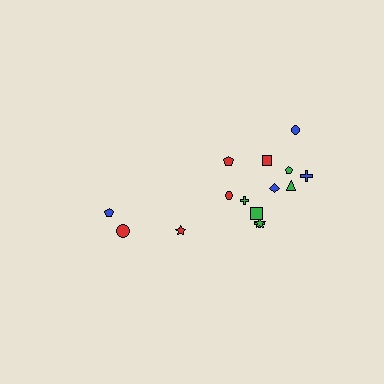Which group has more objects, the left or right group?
The right group.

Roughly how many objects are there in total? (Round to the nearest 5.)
Roughly 15 objects in total.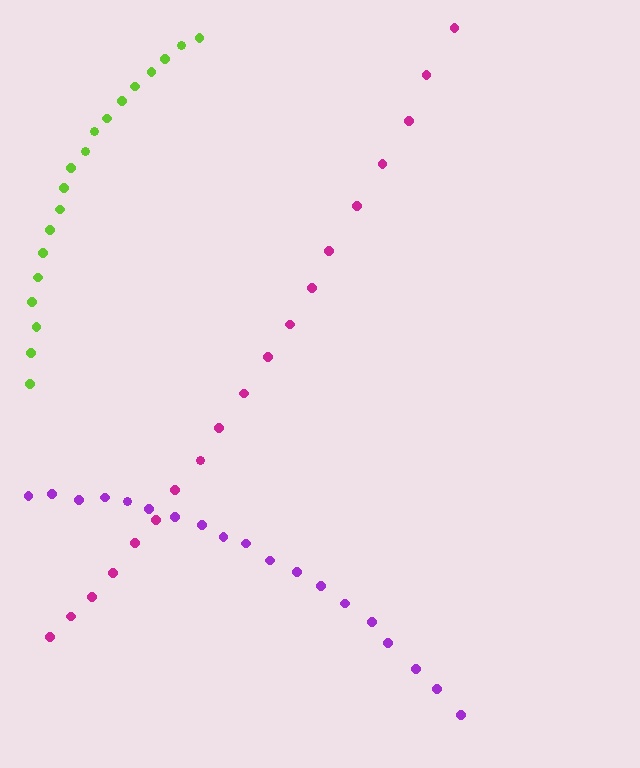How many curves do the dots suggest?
There are 3 distinct paths.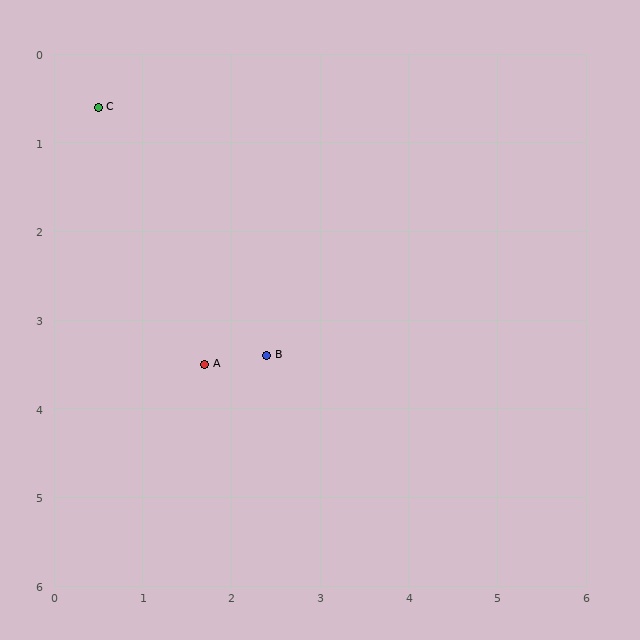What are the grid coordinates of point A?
Point A is at approximately (1.7, 3.5).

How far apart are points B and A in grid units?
Points B and A are about 0.7 grid units apart.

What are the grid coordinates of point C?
Point C is at approximately (0.5, 0.6).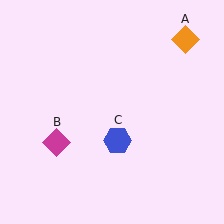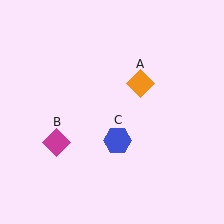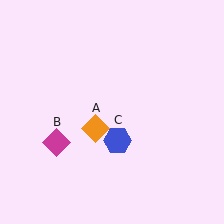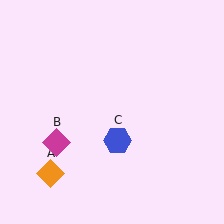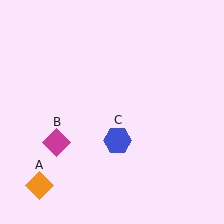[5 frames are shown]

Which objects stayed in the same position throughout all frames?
Magenta diamond (object B) and blue hexagon (object C) remained stationary.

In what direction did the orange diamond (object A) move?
The orange diamond (object A) moved down and to the left.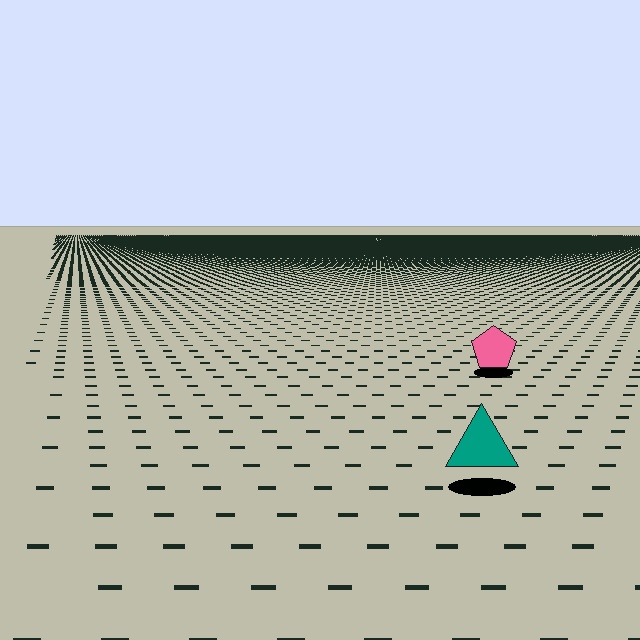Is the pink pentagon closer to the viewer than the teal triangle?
No. The teal triangle is closer — you can tell from the texture gradient: the ground texture is coarser near it.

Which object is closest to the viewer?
The teal triangle is closest. The texture marks near it are larger and more spread out.